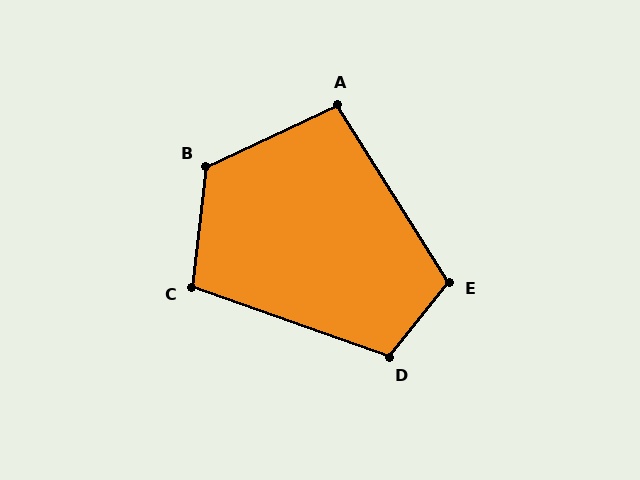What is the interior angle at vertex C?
Approximately 103 degrees (obtuse).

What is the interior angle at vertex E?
Approximately 109 degrees (obtuse).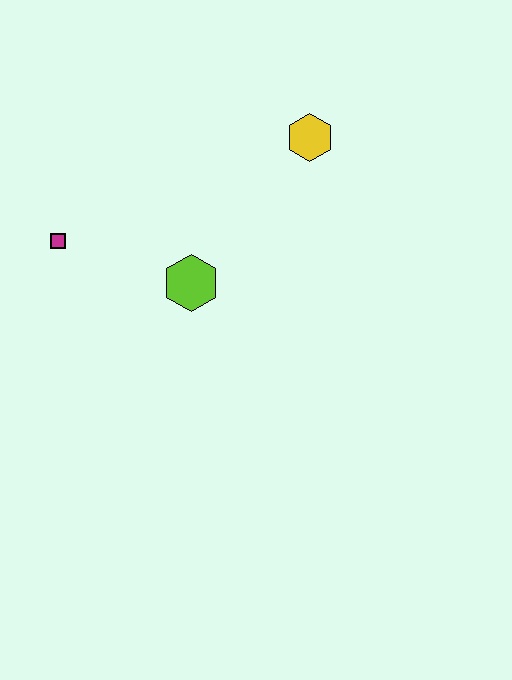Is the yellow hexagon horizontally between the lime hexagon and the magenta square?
No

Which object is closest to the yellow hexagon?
The lime hexagon is closest to the yellow hexagon.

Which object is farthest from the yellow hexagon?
The magenta square is farthest from the yellow hexagon.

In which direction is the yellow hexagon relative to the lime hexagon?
The yellow hexagon is above the lime hexagon.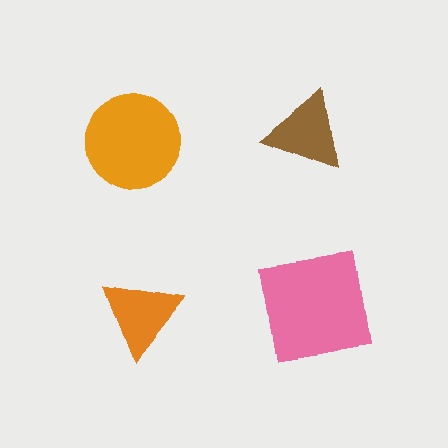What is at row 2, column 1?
An orange triangle.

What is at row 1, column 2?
A brown triangle.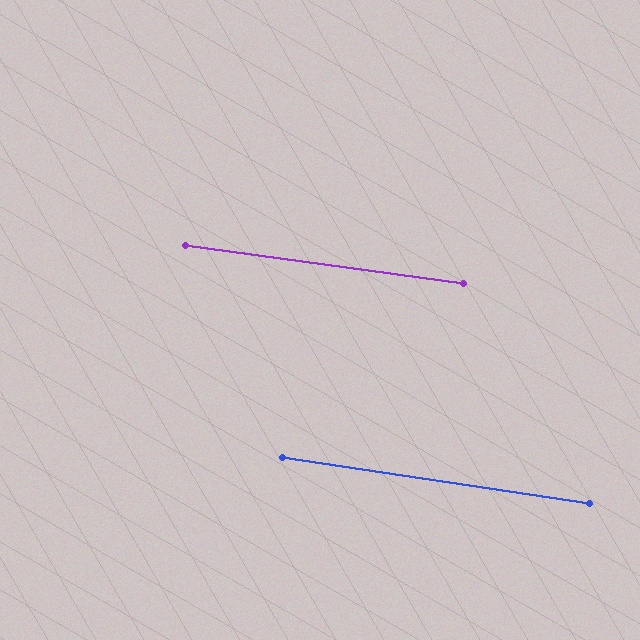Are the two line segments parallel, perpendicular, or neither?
Parallel — their directions differ by only 1.0°.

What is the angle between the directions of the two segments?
Approximately 1 degree.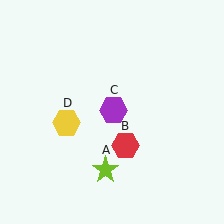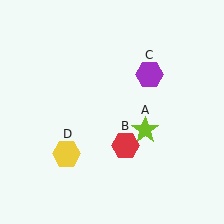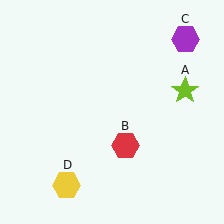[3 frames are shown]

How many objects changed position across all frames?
3 objects changed position: lime star (object A), purple hexagon (object C), yellow hexagon (object D).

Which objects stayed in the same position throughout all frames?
Red hexagon (object B) remained stationary.